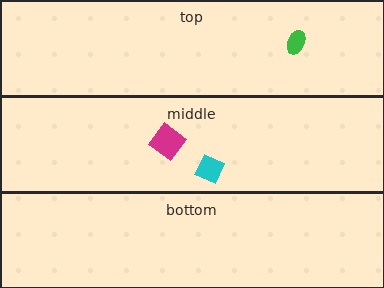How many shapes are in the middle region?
2.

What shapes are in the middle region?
The cyan diamond, the magenta diamond.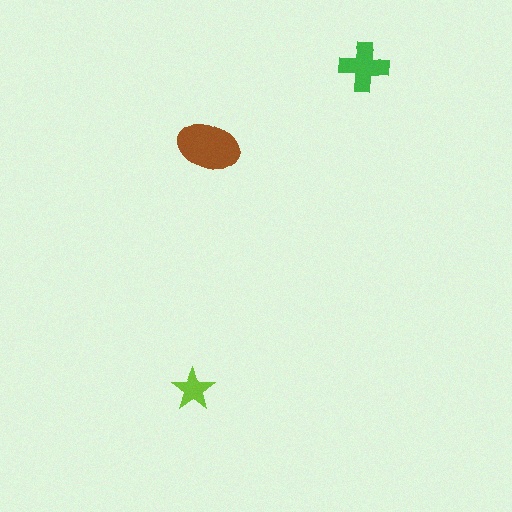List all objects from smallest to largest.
The lime star, the green cross, the brown ellipse.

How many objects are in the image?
There are 3 objects in the image.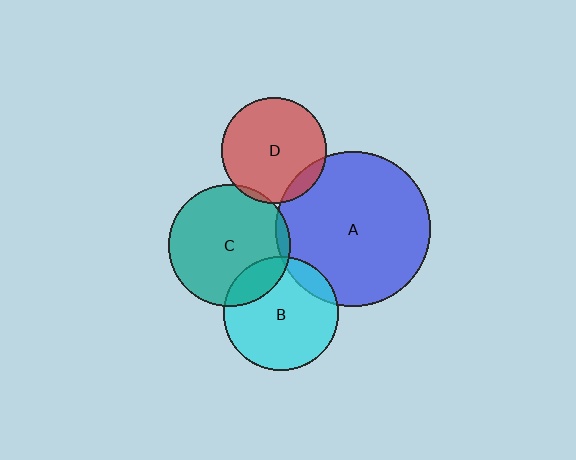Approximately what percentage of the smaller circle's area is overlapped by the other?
Approximately 10%.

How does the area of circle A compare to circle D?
Approximately 2.1 times.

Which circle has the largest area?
Circle A (blue).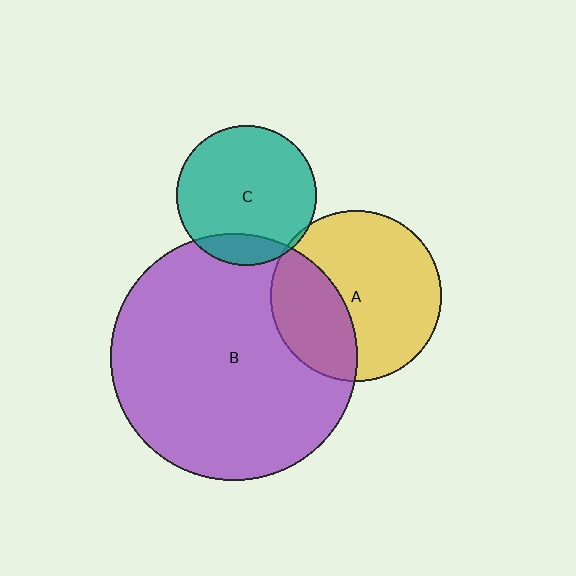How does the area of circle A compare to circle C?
Approximately 1.5 times.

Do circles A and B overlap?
Yes.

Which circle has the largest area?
Circle B (purple).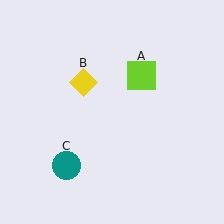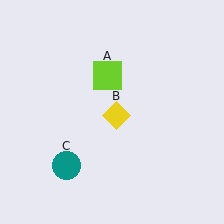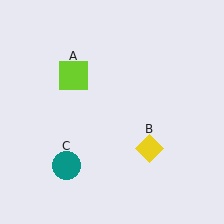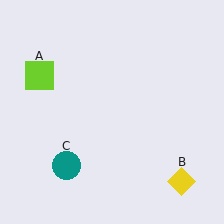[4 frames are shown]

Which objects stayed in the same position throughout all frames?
Teal circle (object C) remained stationary.